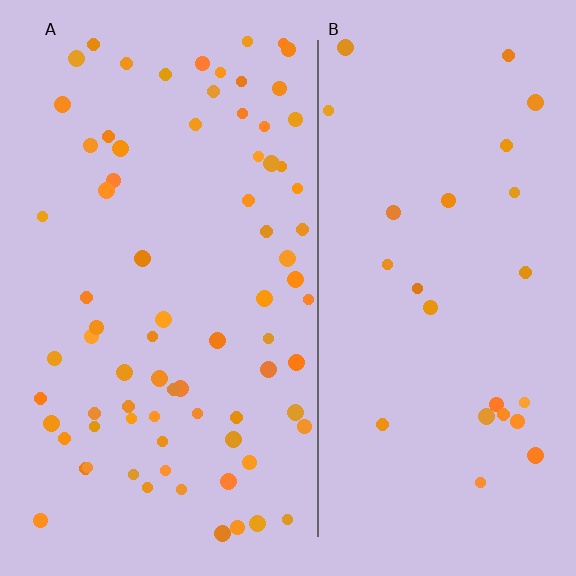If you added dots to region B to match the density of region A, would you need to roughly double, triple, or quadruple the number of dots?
Approximately triple.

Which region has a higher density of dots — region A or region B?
A (the left).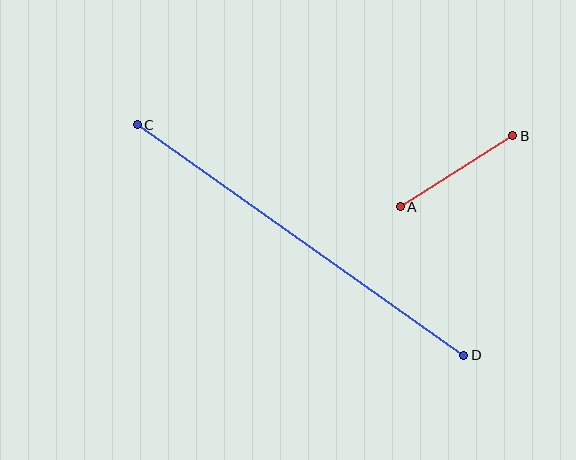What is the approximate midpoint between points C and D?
The midpoint is at approximately (300, 240) pixels.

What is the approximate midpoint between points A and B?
The midpoint is at approximately (457, 171) pixels.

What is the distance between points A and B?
The distance is approximately 133 pixels.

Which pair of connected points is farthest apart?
Points C and D are farthest apart.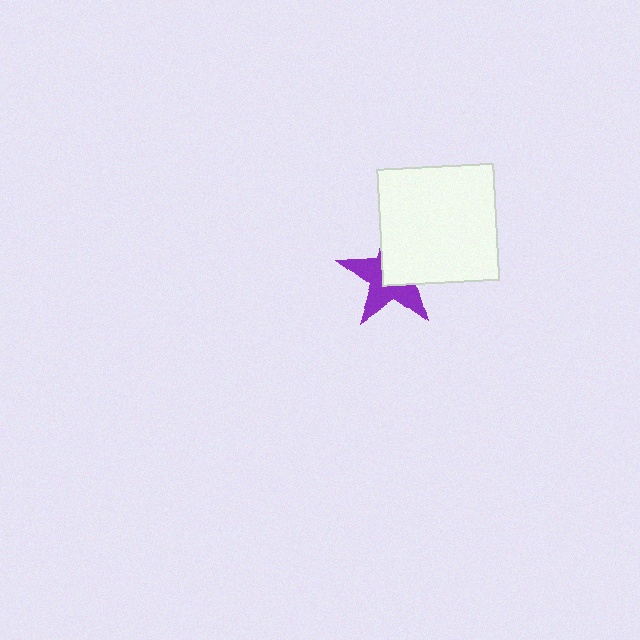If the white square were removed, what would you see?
You would see the complete purple star.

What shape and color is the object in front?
The object in front is a white square.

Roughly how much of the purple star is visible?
About half of it is visible (roughly 52%).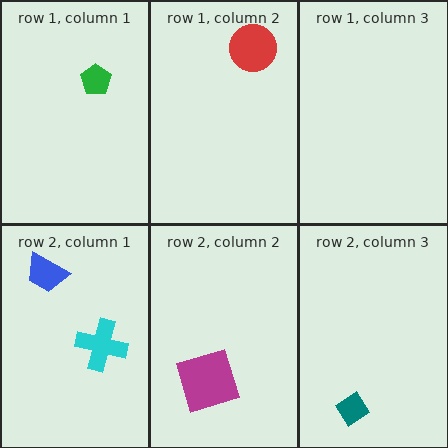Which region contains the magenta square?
The row 2, column 2 region.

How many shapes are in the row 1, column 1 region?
1.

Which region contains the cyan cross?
The row 2, column 1 region.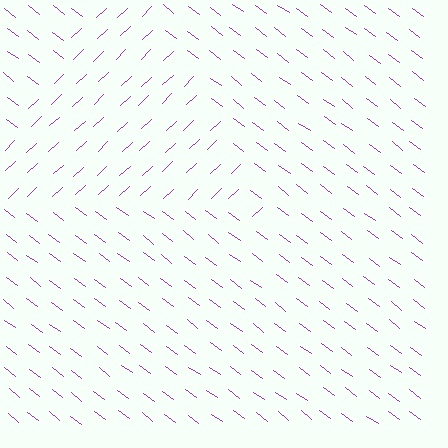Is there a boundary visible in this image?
Yes, there is a texture boundary formed by a change in line orientation.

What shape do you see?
I see a triangle.